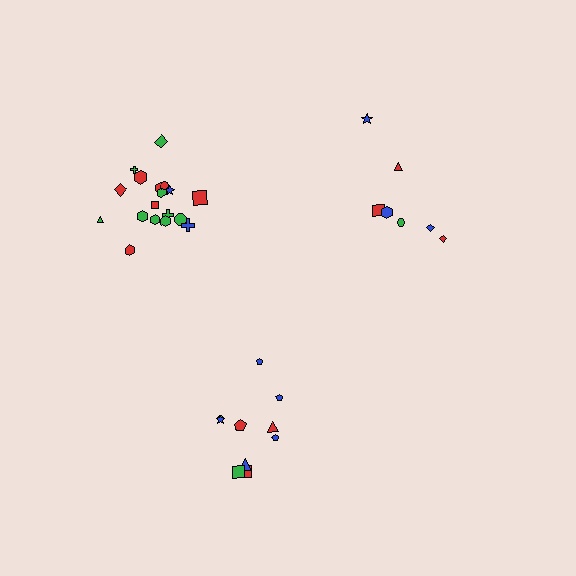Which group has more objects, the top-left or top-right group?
The top-left group.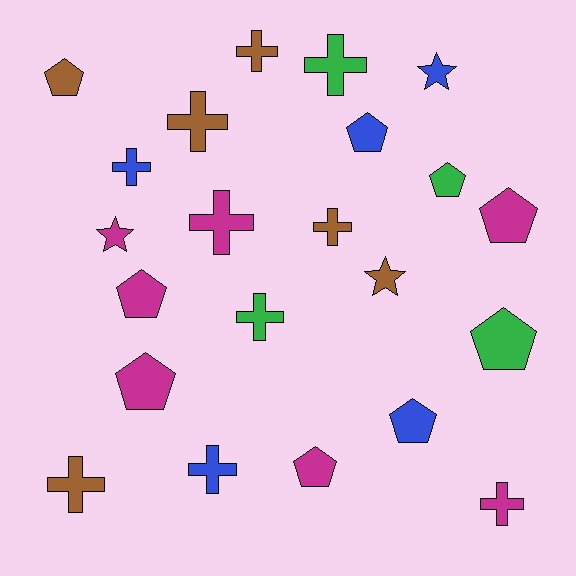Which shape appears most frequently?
Cross, with 10 objects.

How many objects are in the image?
There are 22 objects.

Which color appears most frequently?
Magenta, with 7 objects.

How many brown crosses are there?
There are 4 brown crosses.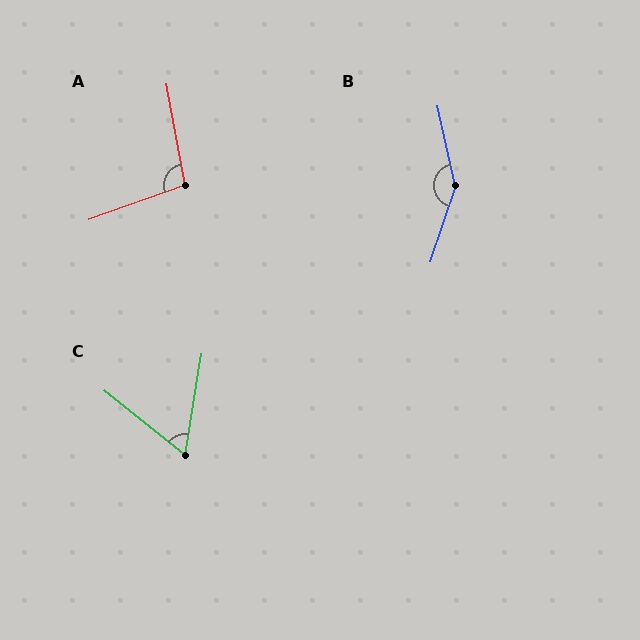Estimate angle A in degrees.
Approximately 100 degrees.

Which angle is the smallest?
C, at approximately 61 degrees.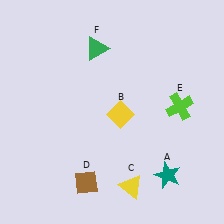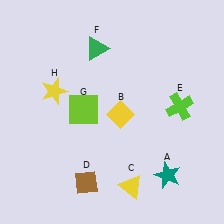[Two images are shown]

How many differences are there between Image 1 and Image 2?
There are 2 differences between the two images.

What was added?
A lime square (G), a yellow star (H) were added in Image 2.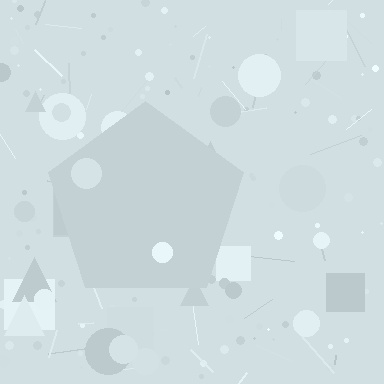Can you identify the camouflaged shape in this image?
The camouflaged shape is a pentagon.